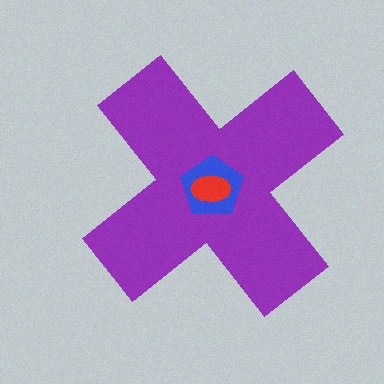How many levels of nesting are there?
3.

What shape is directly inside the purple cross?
The blue pentagon.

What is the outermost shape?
The purple cross.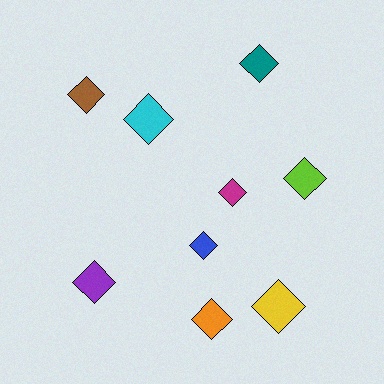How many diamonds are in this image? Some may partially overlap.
There are 9 diamonds.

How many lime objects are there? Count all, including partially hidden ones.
There is 1 lime object.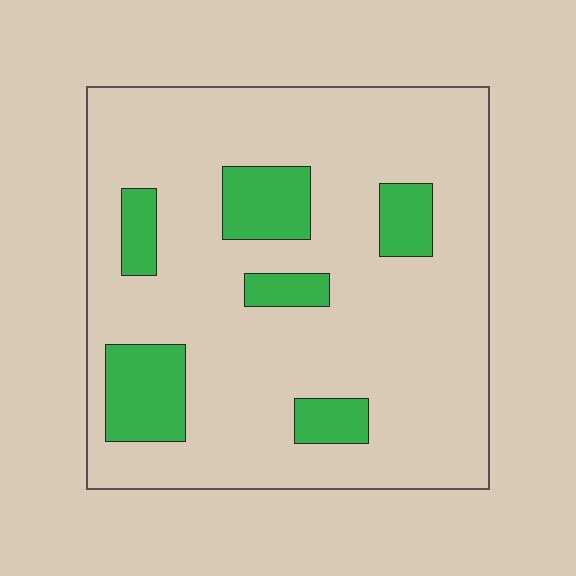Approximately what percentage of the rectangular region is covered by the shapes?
Approximately 15%.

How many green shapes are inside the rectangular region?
6.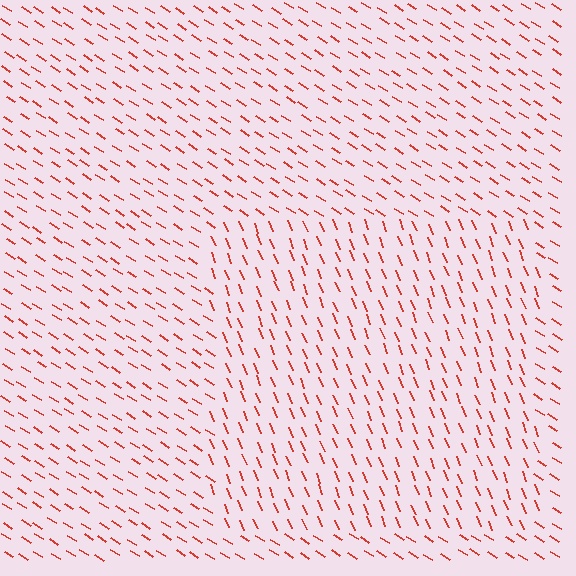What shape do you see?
I see a rectangle.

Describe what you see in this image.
The image is filled with small red line segments. A rectangle region in the image has lines oriented differently from the surrounding lines, creating a visible texture boundary.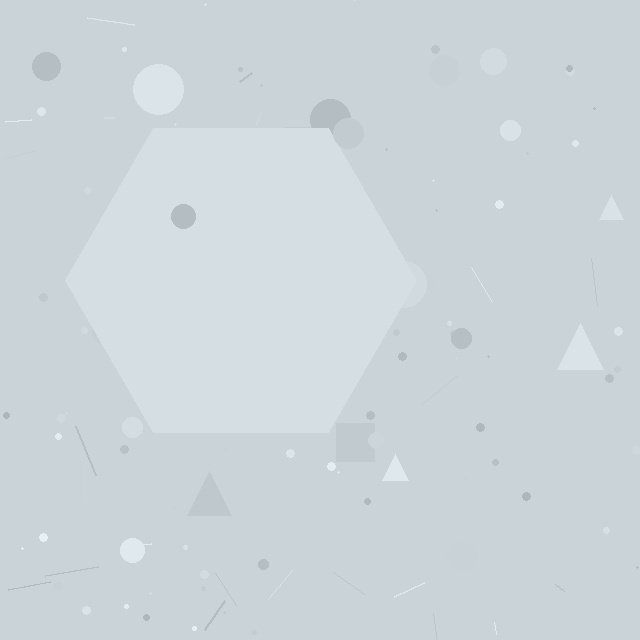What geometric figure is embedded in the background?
A hexagon is embedded in the background.